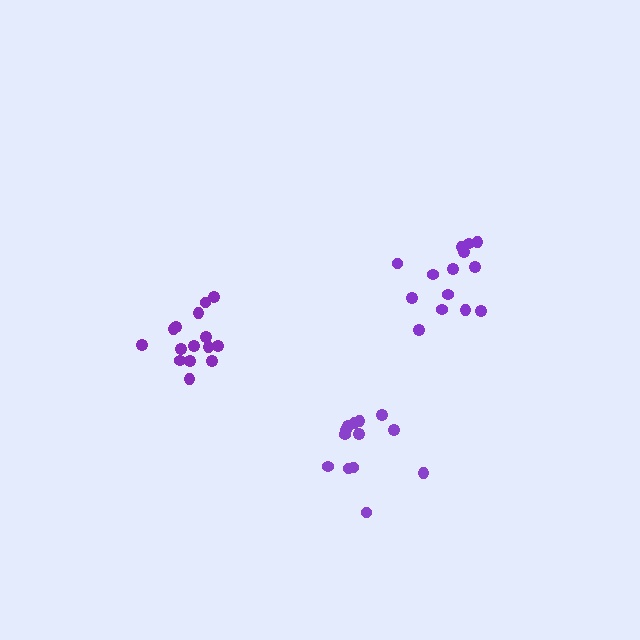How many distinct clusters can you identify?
There are 3 distinct clusters.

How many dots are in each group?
Group 1: 15 dots, Group 2: 14 dots, Group 3: 13 dots (42 total).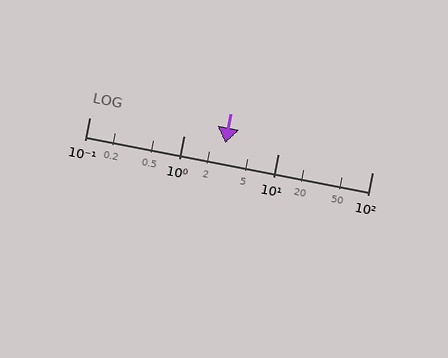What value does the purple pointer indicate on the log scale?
The pointer indicates approximately 2.8.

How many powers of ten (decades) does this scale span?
The scale spans 3 decades, from 0.1 to 100.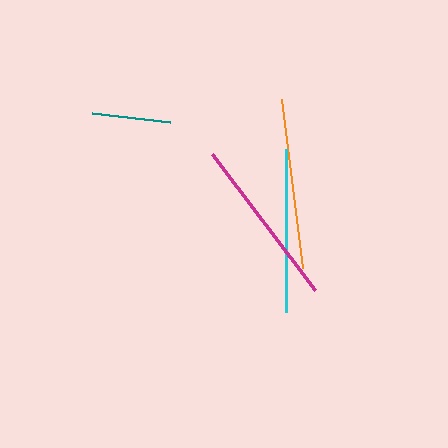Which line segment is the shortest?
The teal line is the shortest at approximately 78 pixels.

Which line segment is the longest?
The magenta line is the longest at approximately 171 pixels.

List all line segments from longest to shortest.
From longest to shortest: magenta, orange, cyan, teal.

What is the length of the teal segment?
The teal segment is approximately 78 pixels long.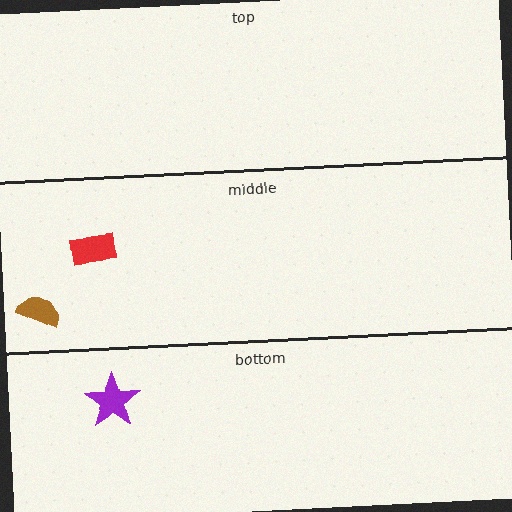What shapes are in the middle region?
The brown semicircle, the red rectangle.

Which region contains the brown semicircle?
The middle region.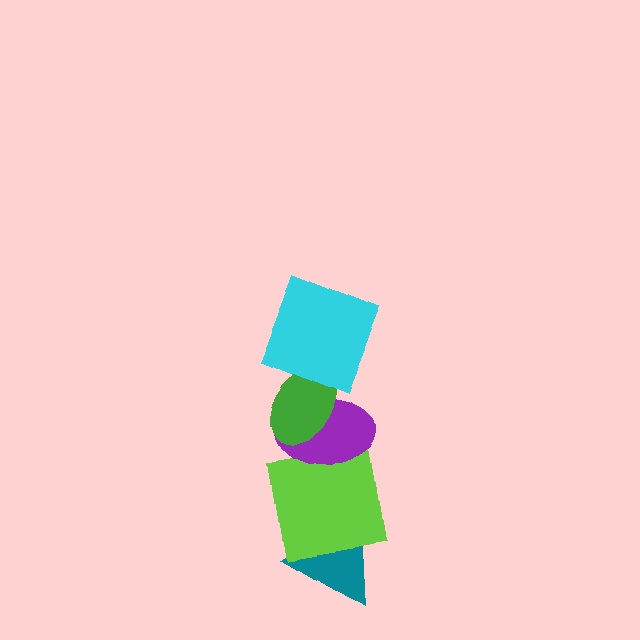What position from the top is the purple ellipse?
The purple ellipse is 3rd from the top.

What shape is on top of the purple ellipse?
The green ellipse is on top of the purple ellipse.